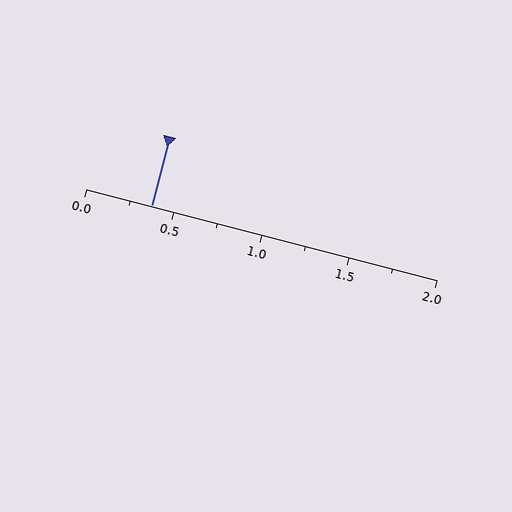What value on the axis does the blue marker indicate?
The marker indicates approximately 0.38.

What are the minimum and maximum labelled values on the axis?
The axis runs from 0.0 to 2.0.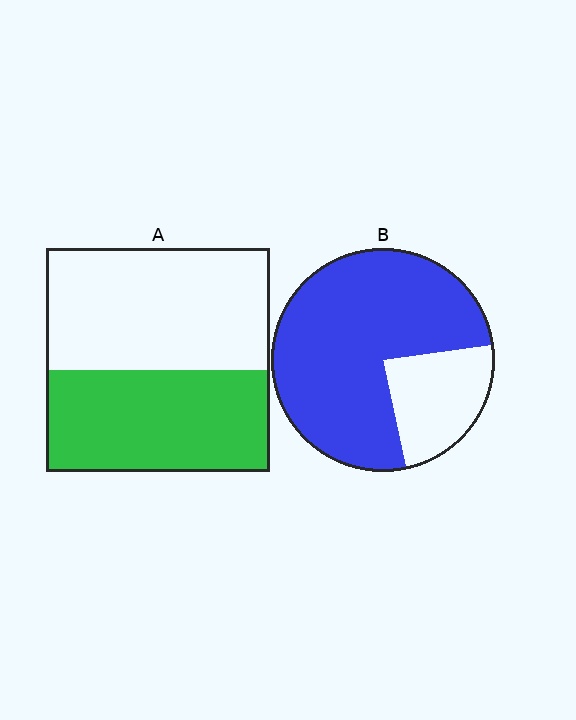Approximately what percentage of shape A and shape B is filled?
A is approximately 45% and B is approximately 75%.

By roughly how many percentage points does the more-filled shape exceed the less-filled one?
By roughly 30 percentage points (B over A).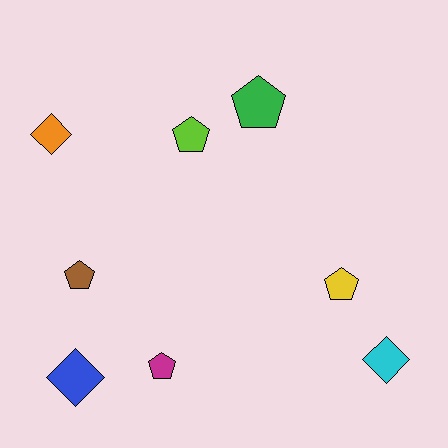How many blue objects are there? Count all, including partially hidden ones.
There is 1 blue object.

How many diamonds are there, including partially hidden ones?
There are 3 diamonds.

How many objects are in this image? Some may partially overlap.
There are 8 objects.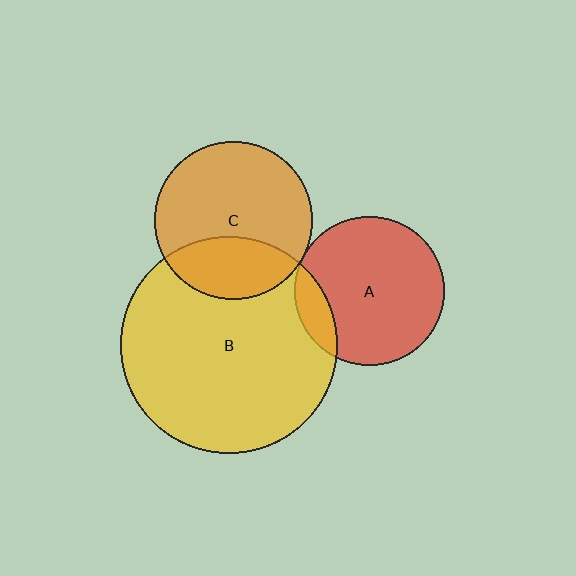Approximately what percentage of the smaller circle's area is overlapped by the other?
Approximately 15%.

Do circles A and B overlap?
Yes.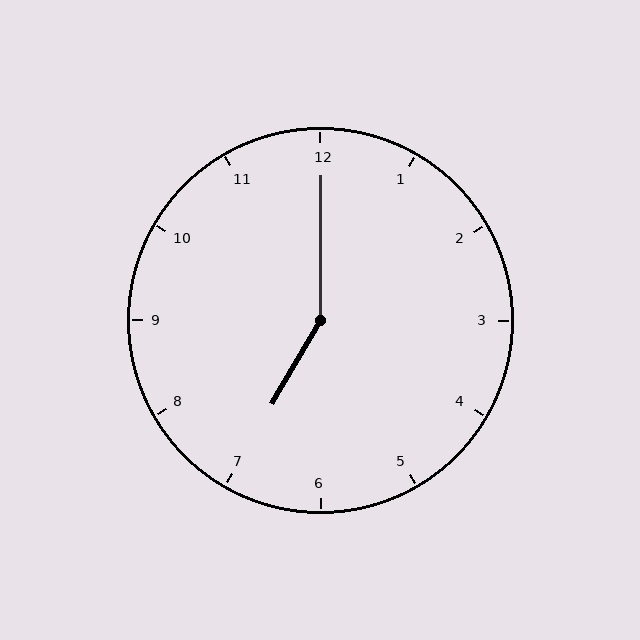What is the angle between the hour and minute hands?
Approximately 150 degrees.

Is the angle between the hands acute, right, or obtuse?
It is obtuse.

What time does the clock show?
7:00.